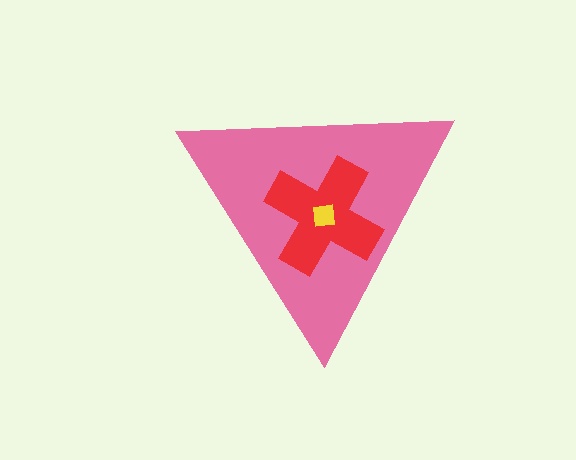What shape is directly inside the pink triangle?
The red cross.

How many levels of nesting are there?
3.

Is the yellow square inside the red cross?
Yes.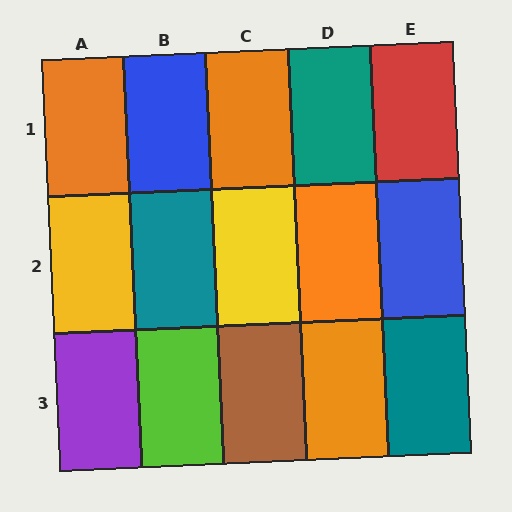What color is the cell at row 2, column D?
Orange.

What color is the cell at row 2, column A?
Yellow.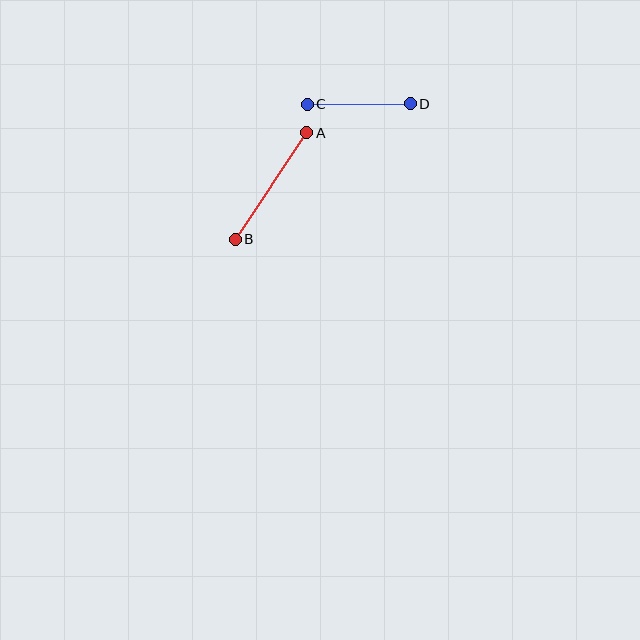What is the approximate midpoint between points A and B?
The midpoint is at approximately (271, 186) pixels.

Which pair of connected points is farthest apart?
Points A and B are farthest apart.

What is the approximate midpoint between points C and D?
The midpoint is at approximately (359, 104) pixels.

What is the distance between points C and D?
The distance is approximately 103 pixels.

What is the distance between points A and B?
The distance is approximately 128 pixels.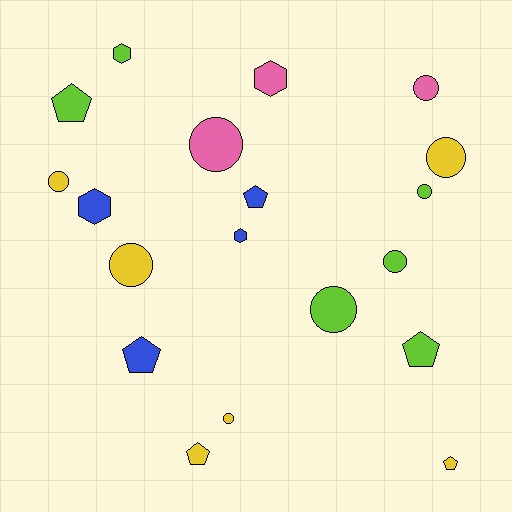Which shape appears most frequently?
Circle, with 9 objects.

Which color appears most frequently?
Yellow, with 6 objects.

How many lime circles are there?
There are 3 lime circles.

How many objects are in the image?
There are 19 objects.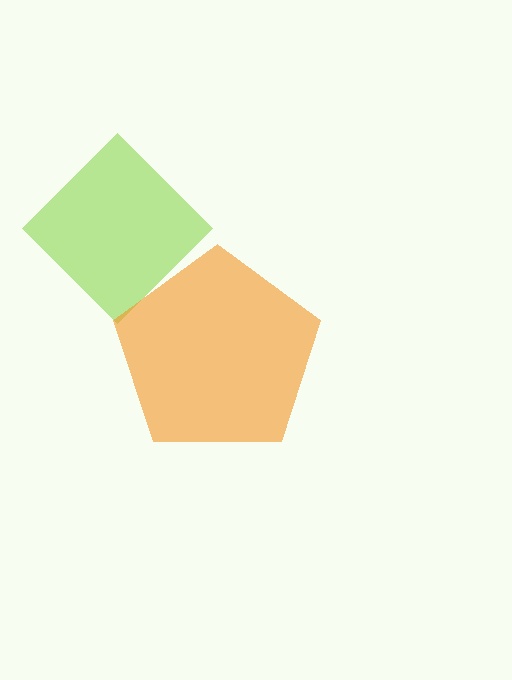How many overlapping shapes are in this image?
There are 2 overlapping shapes in the image.